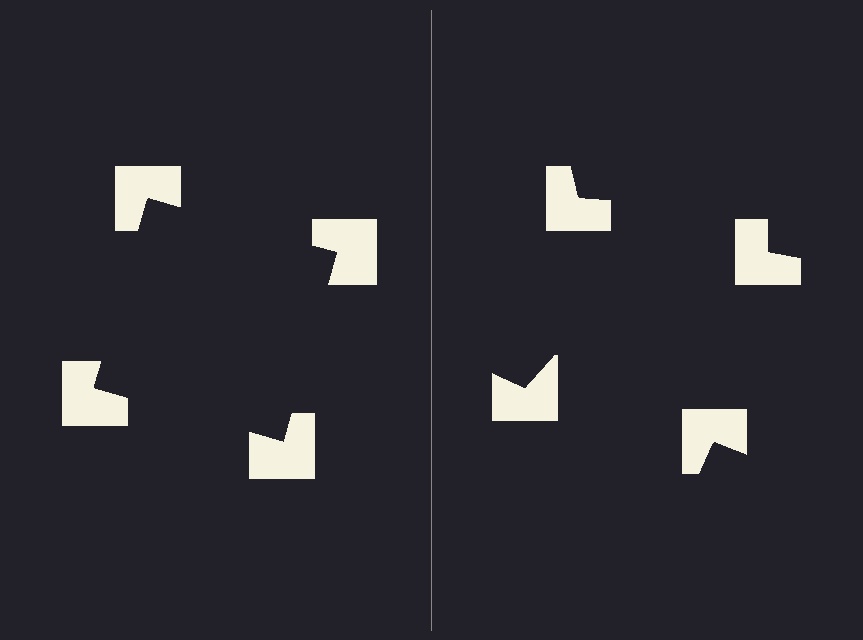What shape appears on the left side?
An illusory square.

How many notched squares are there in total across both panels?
8 — 4 on each side.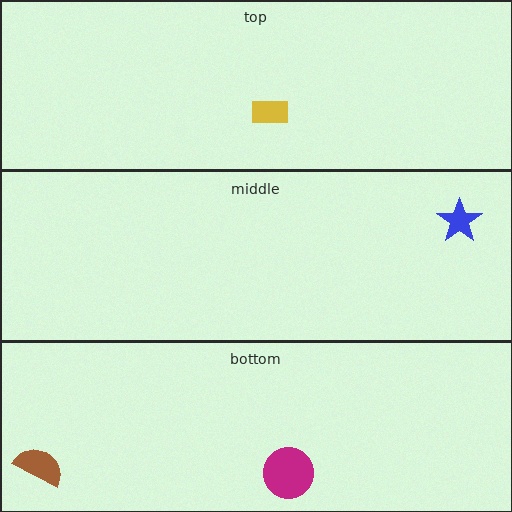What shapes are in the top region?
The yellow rectangle.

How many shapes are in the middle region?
1.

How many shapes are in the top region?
1.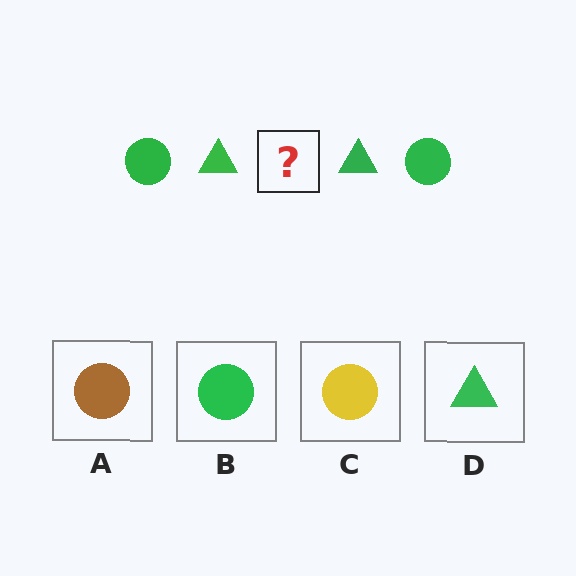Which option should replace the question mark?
Option B.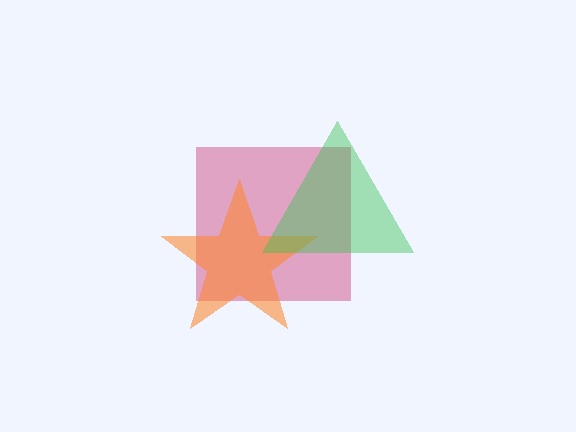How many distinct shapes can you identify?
There are 3 distinct shapes: a pink square, an orange star, a green triangle.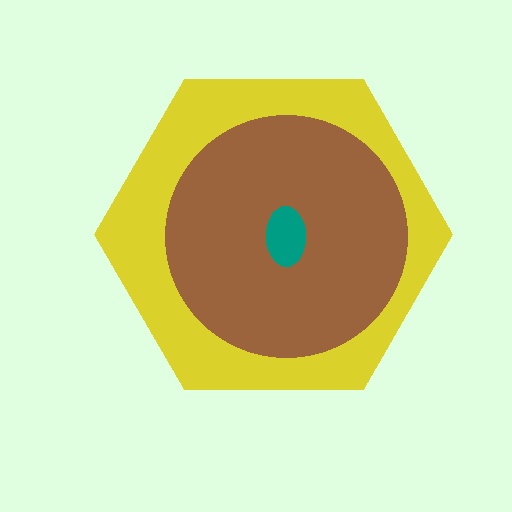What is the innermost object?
The teal ellipse.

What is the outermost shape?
The yellow hexagon.